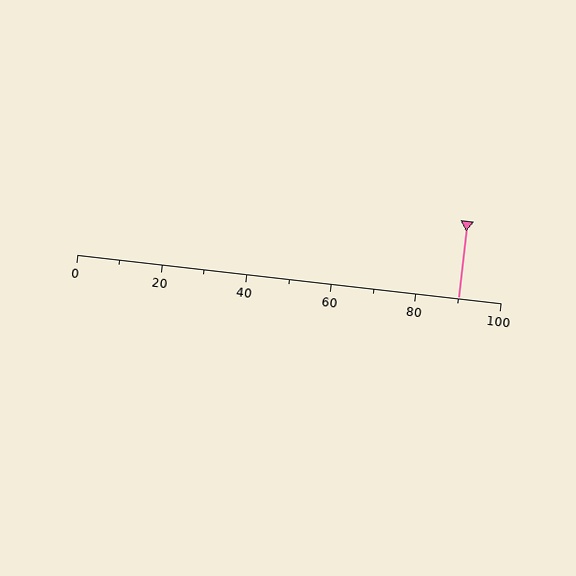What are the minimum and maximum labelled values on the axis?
The axis runs from 0 to 100.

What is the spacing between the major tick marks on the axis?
The major ticks are spaced 20 apart.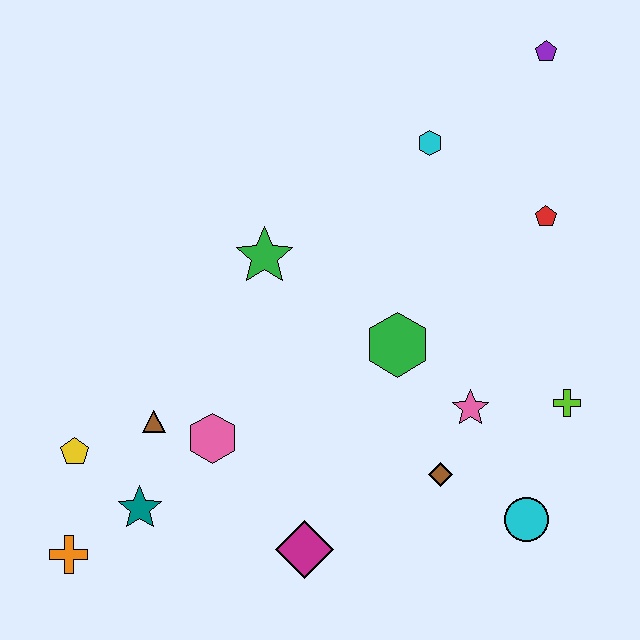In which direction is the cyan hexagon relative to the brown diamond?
The cyan hexagon is above the brown diamond.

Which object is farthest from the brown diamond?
The purple pentagon is farthest from the brown diamond.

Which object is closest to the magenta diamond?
The pink hexagon is closest to the magenta diamond.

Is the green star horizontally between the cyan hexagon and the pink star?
No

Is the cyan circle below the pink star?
Yes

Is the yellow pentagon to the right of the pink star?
No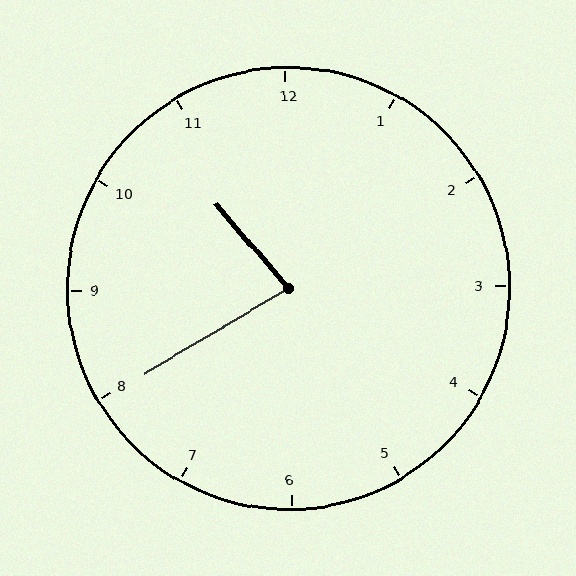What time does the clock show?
10:40.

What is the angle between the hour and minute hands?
Approximately 80 degrees.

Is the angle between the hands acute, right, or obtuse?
It is acute.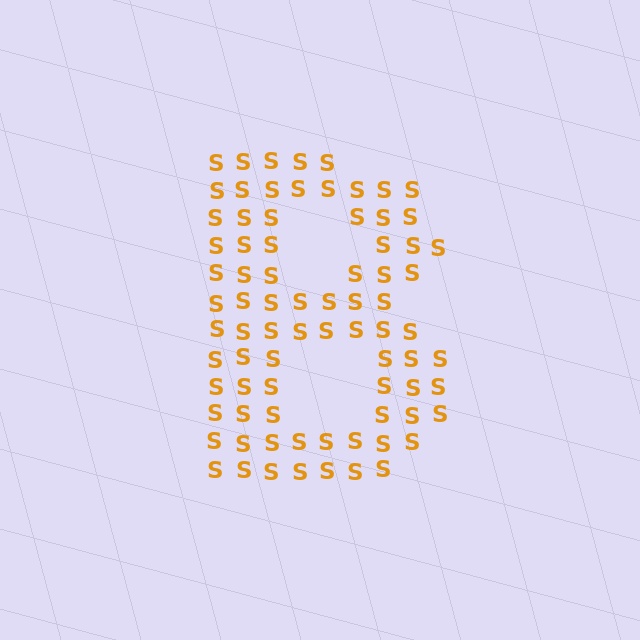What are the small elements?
The small elements are letter S's.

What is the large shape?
The large shape is the letter B.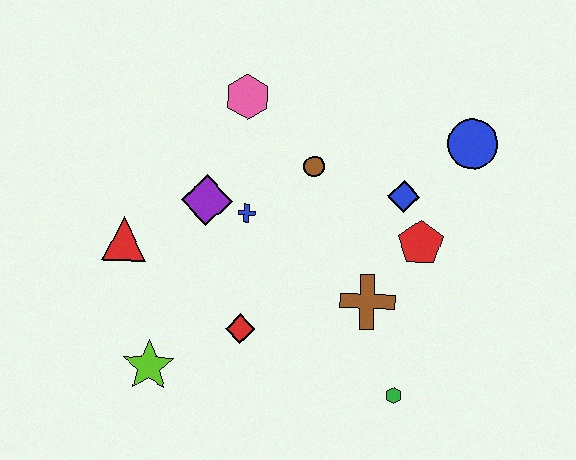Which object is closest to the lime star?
The red diamond is closest to the lime star.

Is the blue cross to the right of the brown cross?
No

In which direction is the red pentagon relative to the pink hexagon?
The red pentagon is to the right of the pink hexagon.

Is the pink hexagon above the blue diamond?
Yes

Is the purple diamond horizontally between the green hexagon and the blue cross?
No